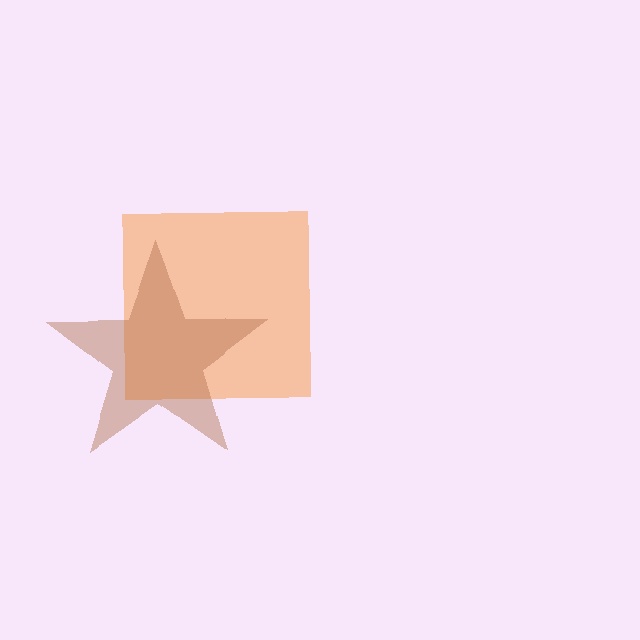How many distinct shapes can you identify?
There are 2 distinct shapes: an orange square, a brown star.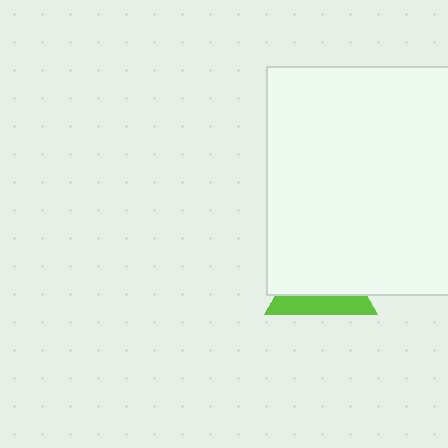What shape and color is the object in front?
The object in front is a white rectangle.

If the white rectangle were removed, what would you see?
You would see the complete lime triangle.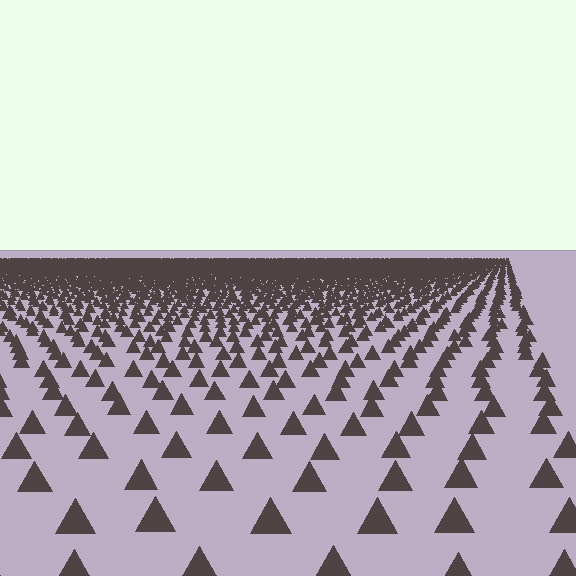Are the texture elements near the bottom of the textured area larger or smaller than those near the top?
Larger. Near the bottom, elements are closer to the viewer and appear at a bigger on-screen size.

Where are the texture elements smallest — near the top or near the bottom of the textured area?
Near the top.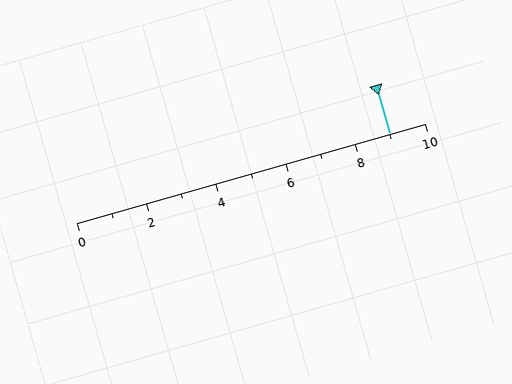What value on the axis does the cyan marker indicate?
The marker indicates approximately 9.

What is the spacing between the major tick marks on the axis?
The major ticks are spaced 2 apart.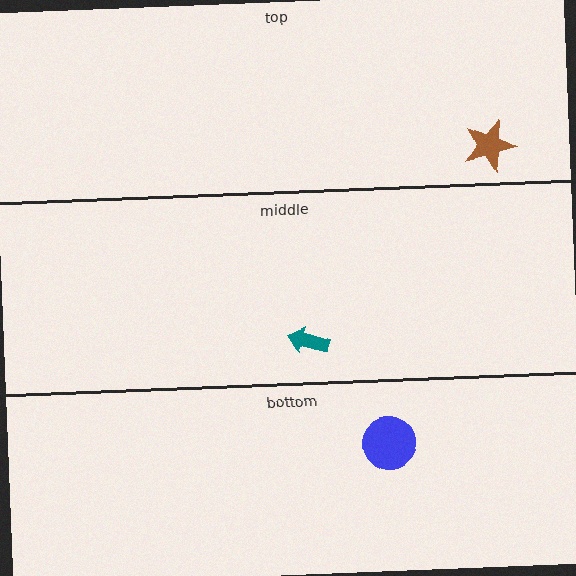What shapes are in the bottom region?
The blue circle.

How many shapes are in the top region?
1.